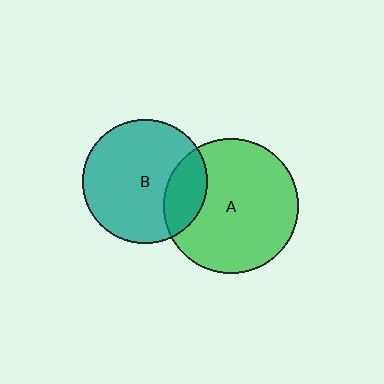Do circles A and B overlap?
Yes.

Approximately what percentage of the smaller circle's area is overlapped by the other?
Approximately 20%.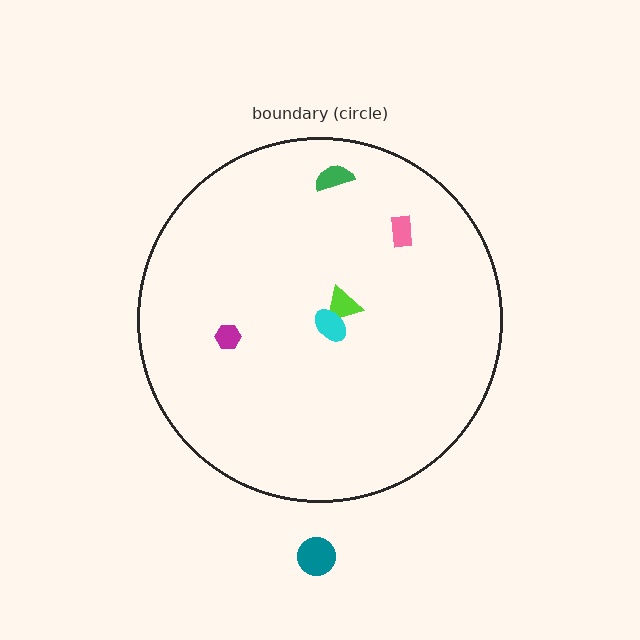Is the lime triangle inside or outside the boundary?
Inside.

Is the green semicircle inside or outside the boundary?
Inside.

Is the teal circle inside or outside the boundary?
Outside.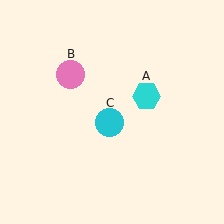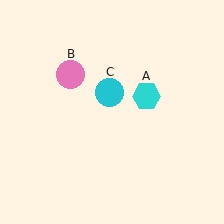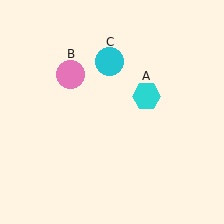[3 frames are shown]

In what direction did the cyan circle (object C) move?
The cyan circle (object C) moved up.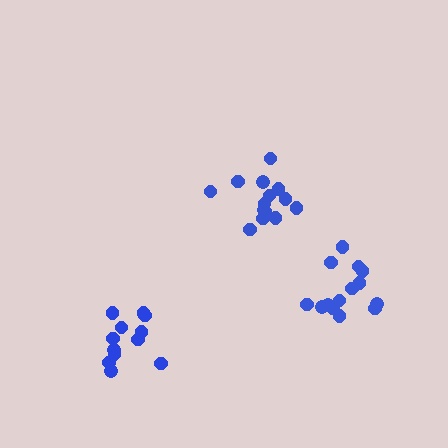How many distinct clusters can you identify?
There are 3 distinct clusters.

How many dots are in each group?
Group 1: 14 dots, Group 2: 14 dots, Group 3: 12 dots (40 total).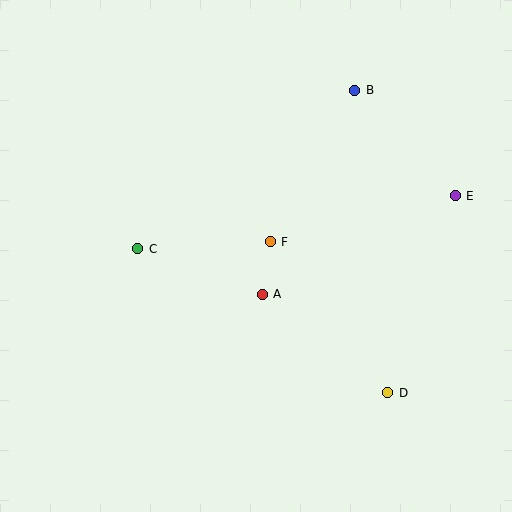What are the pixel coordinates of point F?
Point F is at (270, 242).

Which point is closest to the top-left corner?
Point C is closest to the top-left corner.